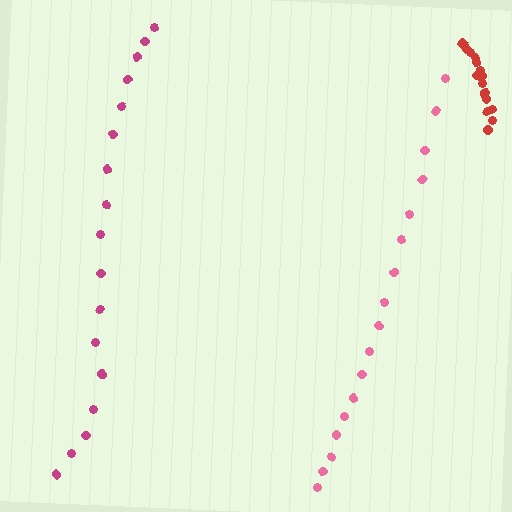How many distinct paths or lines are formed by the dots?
There are 3 distinct paths.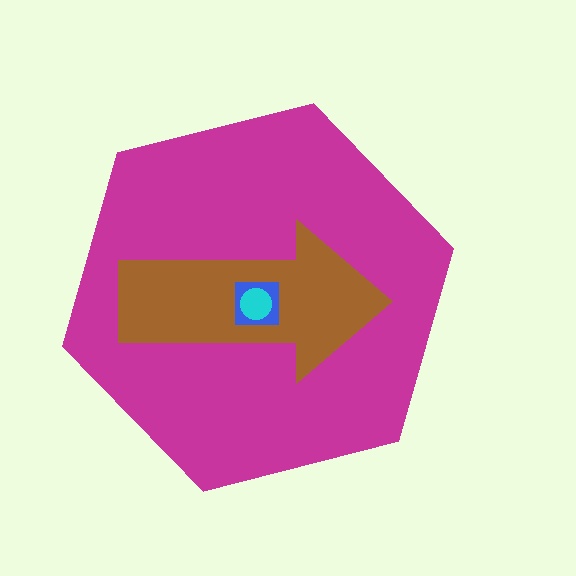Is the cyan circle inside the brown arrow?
Yes.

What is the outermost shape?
The magenta hexagon.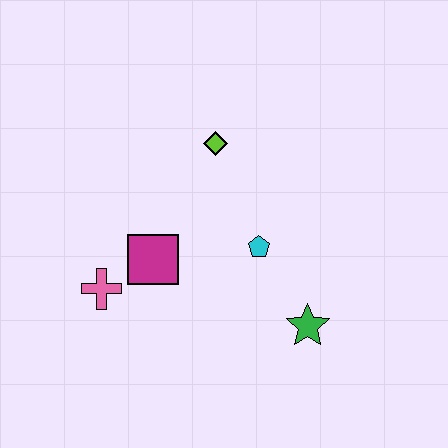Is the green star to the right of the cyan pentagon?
Yes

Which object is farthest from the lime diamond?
The green star is farthest from the lime diamond.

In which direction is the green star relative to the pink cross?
The green star is to the right of the pink cross.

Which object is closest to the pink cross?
The magenta square is closest to the pink cross.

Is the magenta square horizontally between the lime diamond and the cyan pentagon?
No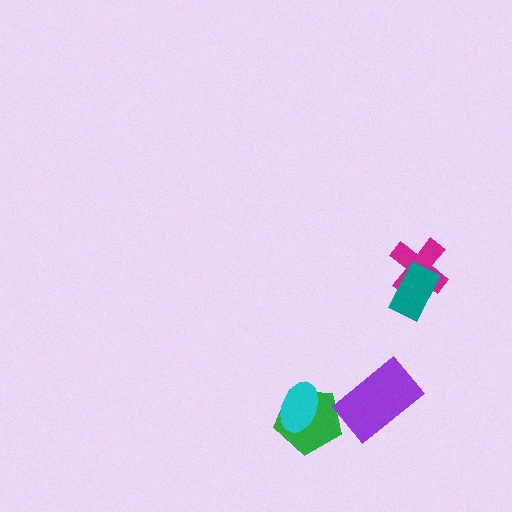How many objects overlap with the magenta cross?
1 object overlaps with the magenta cross.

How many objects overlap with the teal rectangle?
1 object overlaps with the teal rectangle.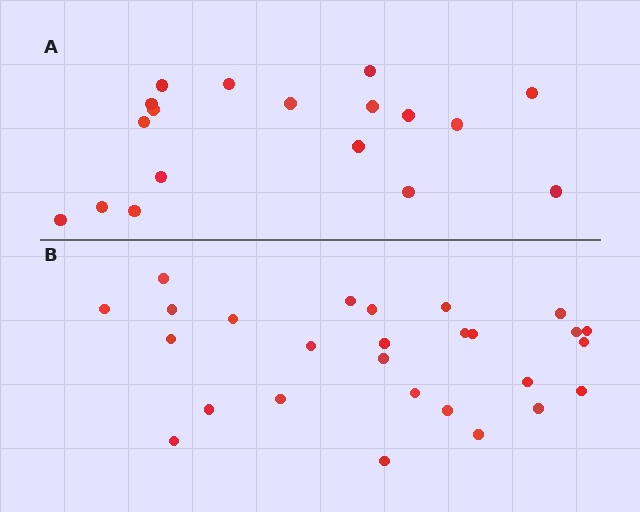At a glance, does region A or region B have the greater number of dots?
Region B (the bottom region) has more dots.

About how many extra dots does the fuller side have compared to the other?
Region B has roughly 8 or so more dots than region A.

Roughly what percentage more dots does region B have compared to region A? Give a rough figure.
About 50% more.